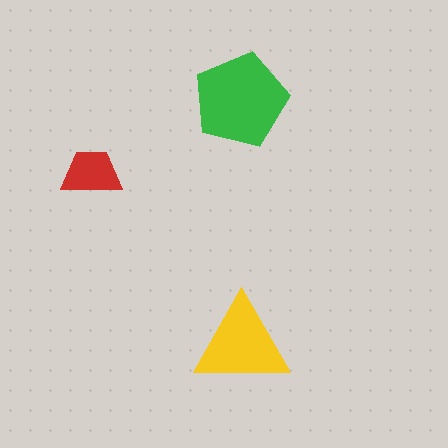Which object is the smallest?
The red trapezoid.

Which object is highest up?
The green pentagon is topmost.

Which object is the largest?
The green pentagon.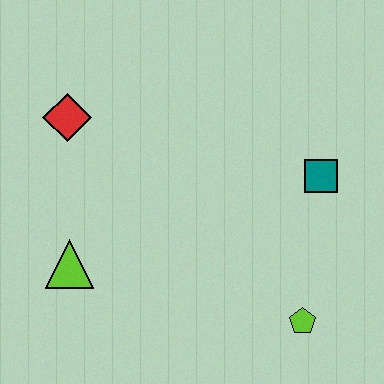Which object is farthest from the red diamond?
The lime pentagon is farthest from the red diamond.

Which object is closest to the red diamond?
The lime triangle is closest to the red diamond.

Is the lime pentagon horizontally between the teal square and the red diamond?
Yes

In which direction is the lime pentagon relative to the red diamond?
The lime pentagon is to the right of the red diamond.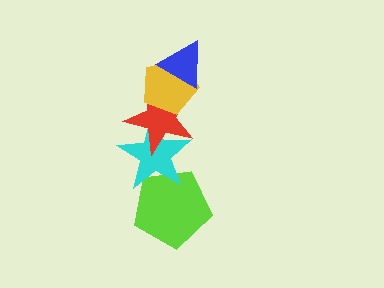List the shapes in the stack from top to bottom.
From top to bottom: the blue triangle, the yellow pentagon, the red star, the cyan star, the lime pentagon.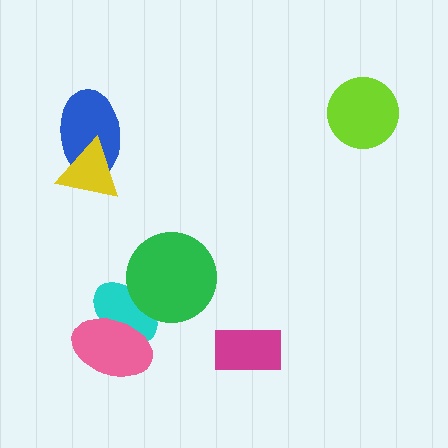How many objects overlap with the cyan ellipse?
2 objects overlap with the cyan ellipse.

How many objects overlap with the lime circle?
0 objects overlap with the lime circle.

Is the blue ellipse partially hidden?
Yes, it is partially covered by another shape.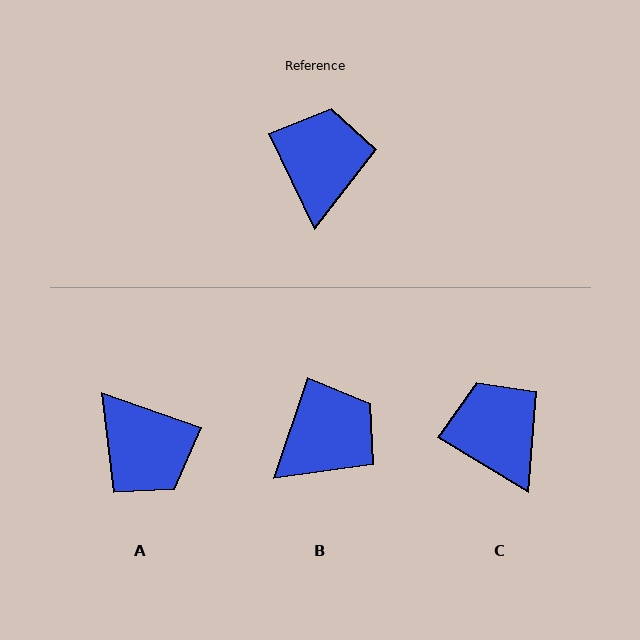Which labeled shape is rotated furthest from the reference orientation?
A, about 135 degrees away.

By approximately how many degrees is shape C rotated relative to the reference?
Approximately 33 degrees counter-clockwise.